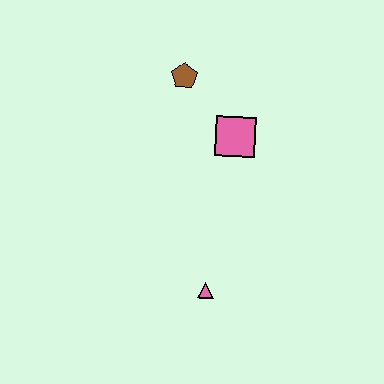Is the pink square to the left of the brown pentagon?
No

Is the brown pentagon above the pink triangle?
Yes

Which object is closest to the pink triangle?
The pink square is closest to the pink triangle.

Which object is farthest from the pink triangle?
The brown pentagon is farthest from the pink triangle.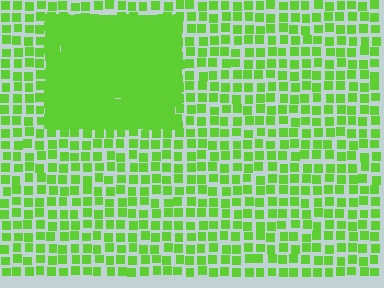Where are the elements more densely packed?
The elements are more densely packed inside the rectangle boundary.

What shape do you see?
I see a rectangle.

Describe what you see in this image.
The image contains small lime elements arranged at two different densities. A rectangle-shaped region is visible where the elements are more densely packed than the surrounding area.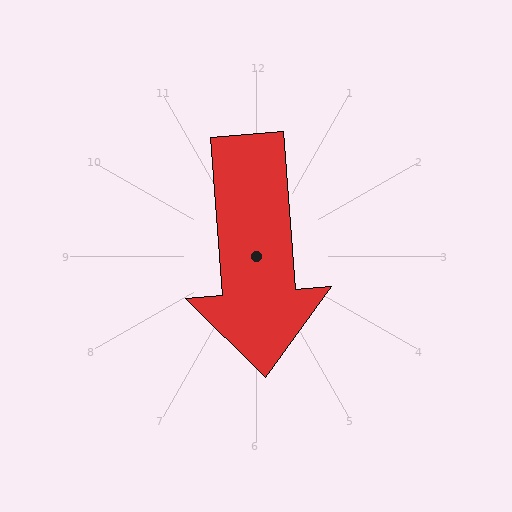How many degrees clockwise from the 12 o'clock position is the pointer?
Approximately 176 degrees.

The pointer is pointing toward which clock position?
Roughly 6 o'clock.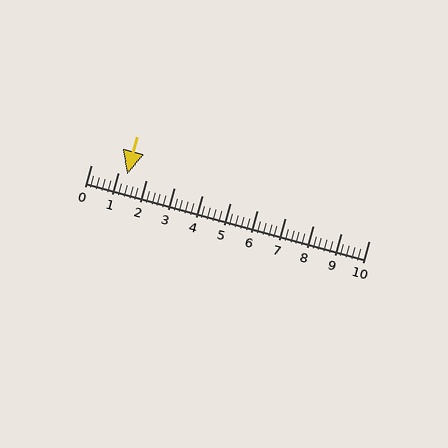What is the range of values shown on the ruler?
The ruler shows values from 0 to 10.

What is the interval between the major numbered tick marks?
The major tick marks are spaced 1 units apart.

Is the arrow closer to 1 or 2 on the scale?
The arrow is closer to 1.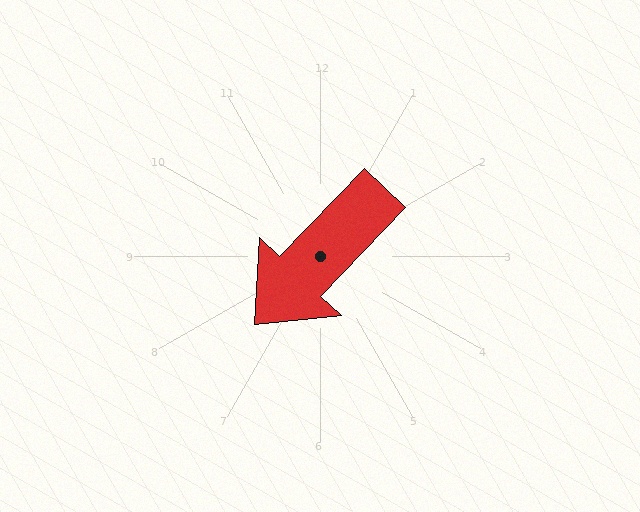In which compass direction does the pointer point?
Southwest.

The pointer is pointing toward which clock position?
Roughly 7 o'clock.